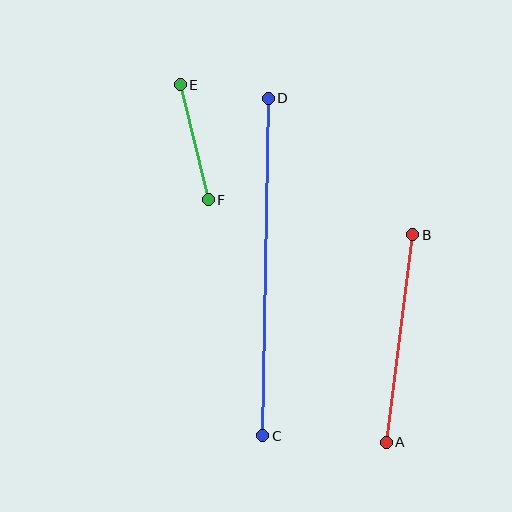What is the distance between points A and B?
The distance is approximately 209 pixels.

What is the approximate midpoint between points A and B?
The midpoint is at approximately (399, 339) pixels.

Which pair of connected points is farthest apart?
Points C and D are farthest apart.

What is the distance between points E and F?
The distance is approximately 119 pixels.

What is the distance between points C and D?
The distance is approximately 337 pixels.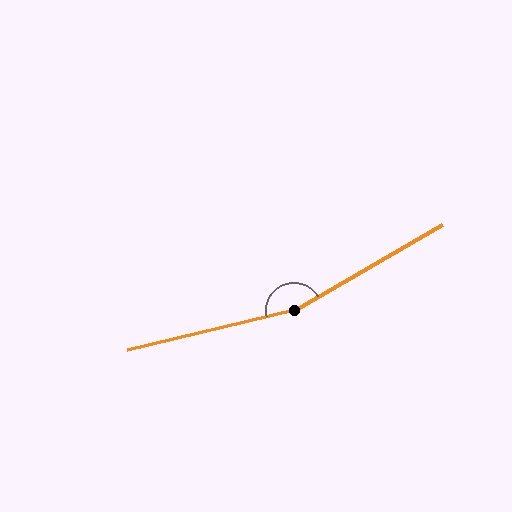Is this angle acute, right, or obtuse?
It is obtuse.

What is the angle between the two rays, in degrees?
Approximately 163 degrees.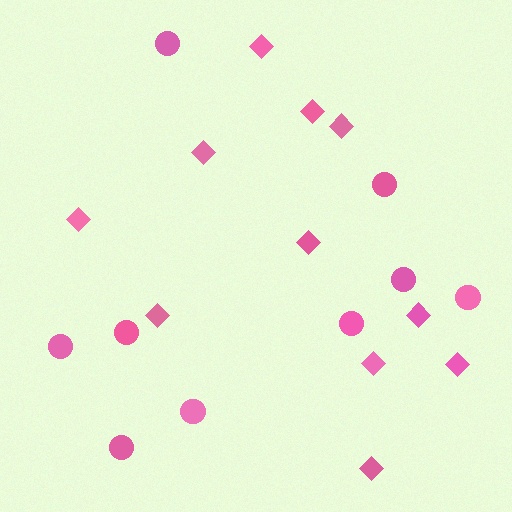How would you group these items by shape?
There are 2 groups: one group of circles (9) and one group of diamonds (11).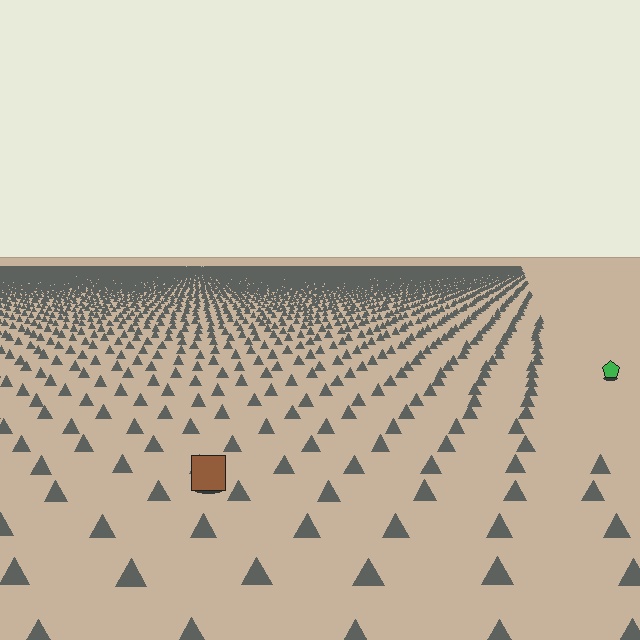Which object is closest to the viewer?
The brown square is closest. The texture marks near it are larger and more spread out.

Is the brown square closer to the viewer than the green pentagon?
Yes. The brown square is closer — you can tell from the texture gradient: the ground texture is coarser near it.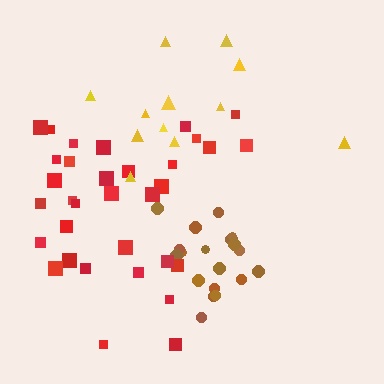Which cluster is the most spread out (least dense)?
Yellow.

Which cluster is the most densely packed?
Brown.